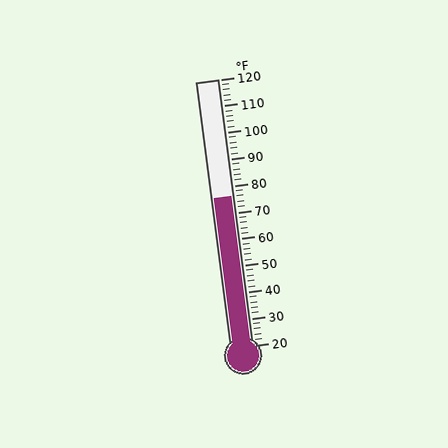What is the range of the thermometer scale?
The thermometer scale ranges from 20°F to 120°F.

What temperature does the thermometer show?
The thermometer shows approximately 76°F.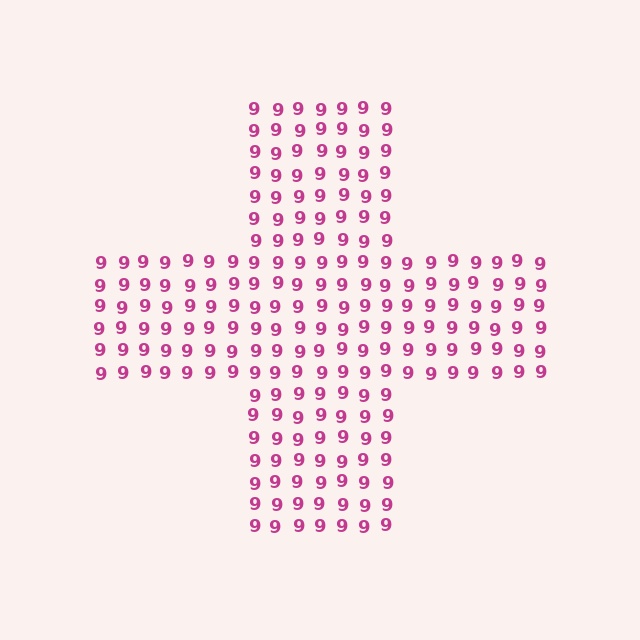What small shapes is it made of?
It is made of small digit 9's.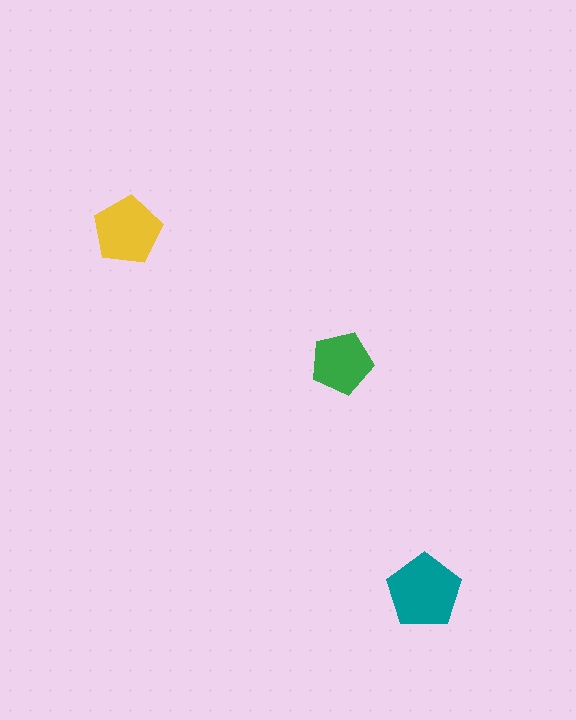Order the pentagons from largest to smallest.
the teal one, the yellow one, the green one.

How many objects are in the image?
There are 3 objects in the image.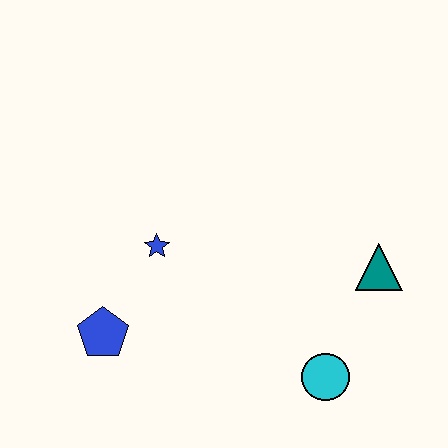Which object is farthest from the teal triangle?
The blue pentagon is farthest from the teal triangle.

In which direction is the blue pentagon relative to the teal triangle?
The blue pentagon is to the left of the teal triangle.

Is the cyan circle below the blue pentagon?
Yes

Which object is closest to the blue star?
The blue pentagon is closest to the blue star.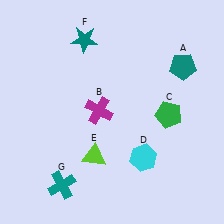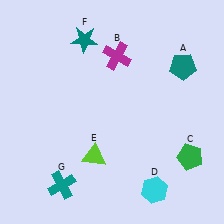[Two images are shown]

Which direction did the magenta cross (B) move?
The magenta cross (B) moved up.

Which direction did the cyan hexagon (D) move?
The cyan hexagon (D) moved down.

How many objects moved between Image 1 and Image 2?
3 objects moved between the two images.